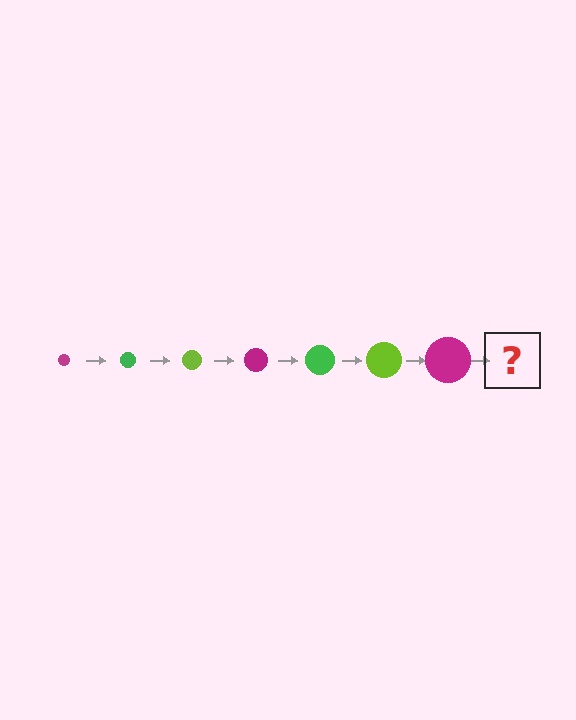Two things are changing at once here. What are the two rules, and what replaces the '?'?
The two rules are that the circle grows larger each step and the color cycles through magenta, green, and lime. The '?' should be a green circle, larger than the previous one.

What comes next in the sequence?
The next element should be a green circle, larger than the previous one.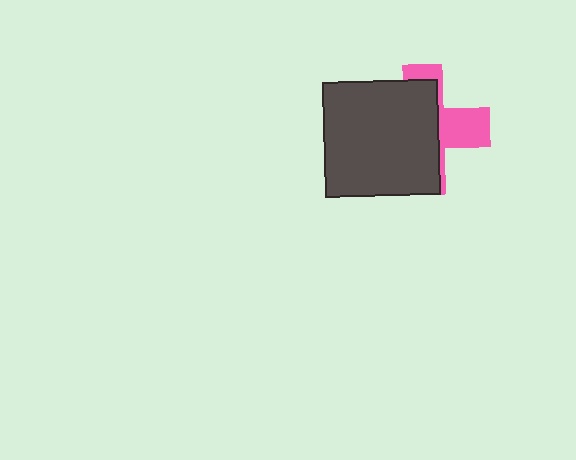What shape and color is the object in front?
The object in front is a dark gray square.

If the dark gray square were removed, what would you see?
You would see the complete pink cross.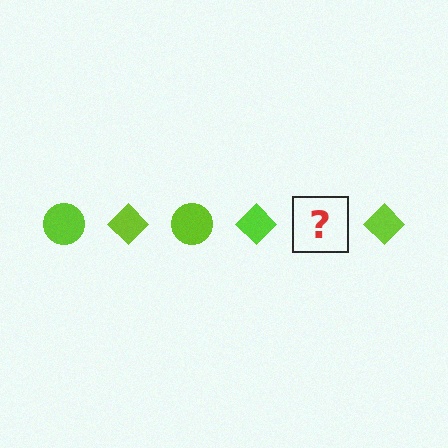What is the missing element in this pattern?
The missing element is a lime circle.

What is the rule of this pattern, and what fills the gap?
The rule is that the pattern cycles through circle, diamond shapes in lime. The gap should be filled with a lime circle.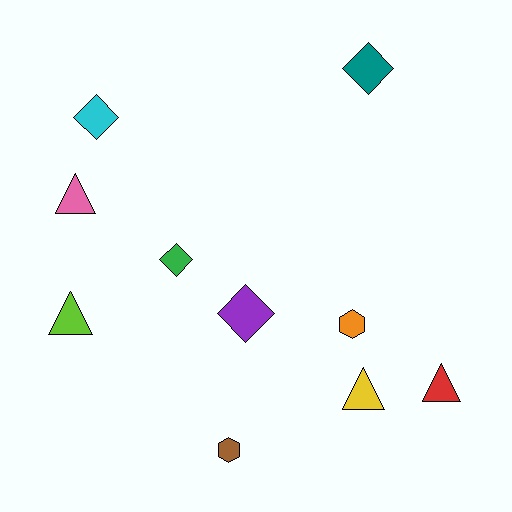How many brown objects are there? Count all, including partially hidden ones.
There is 1 brown object.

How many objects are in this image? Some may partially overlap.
There are 10 objects.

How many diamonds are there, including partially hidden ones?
There are 4 diamonds.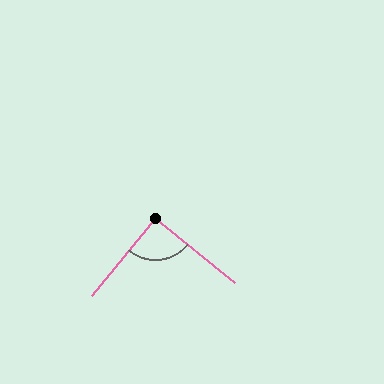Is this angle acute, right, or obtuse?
It is approximately a right angle.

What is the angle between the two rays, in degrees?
Approximately 91 degrees.